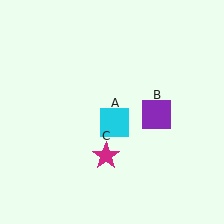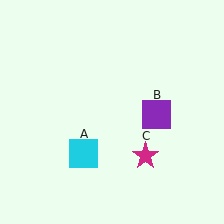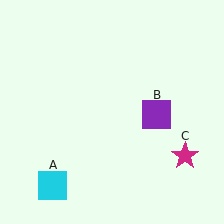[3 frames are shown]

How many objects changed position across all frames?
2 objects changed position: cyan square (object A), magenta star (object C).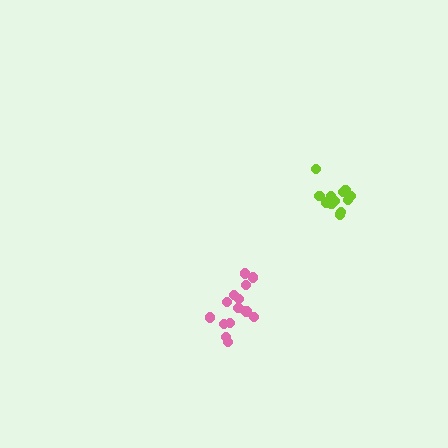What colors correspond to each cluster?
The clusters are colored: lime, pink.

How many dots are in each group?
Group 1: 13 dots, Group 2: 14 dots (27 total).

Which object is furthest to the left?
The pink cluster is leftmost.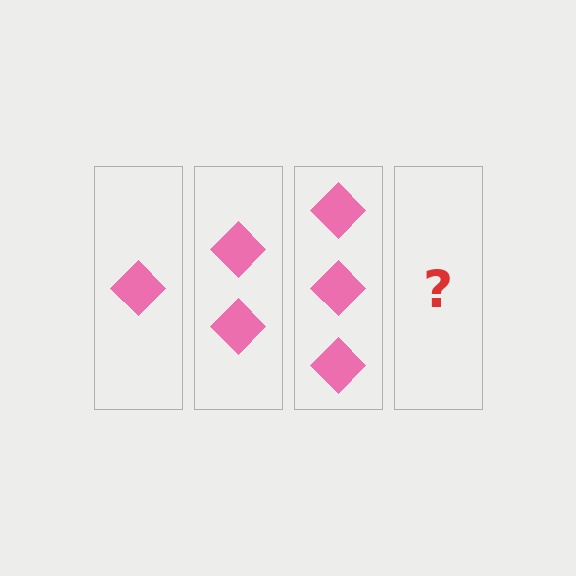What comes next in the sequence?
The next element should be 4 diamonds.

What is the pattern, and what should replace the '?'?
The pattern is that each step adds one more diamond. The '?' should be 4 diamonds.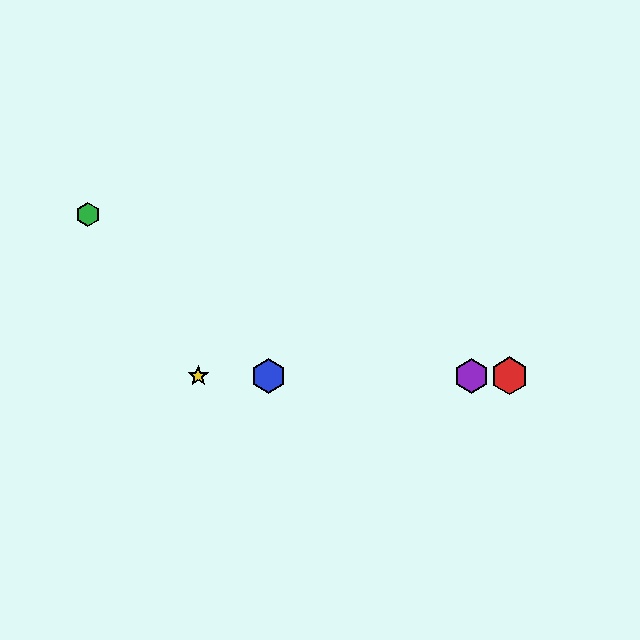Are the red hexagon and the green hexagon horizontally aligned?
No, the red hexagon is at y≈376 and the green hexagon is at y≈215.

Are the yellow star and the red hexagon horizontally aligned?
Yes, both are at y≈376.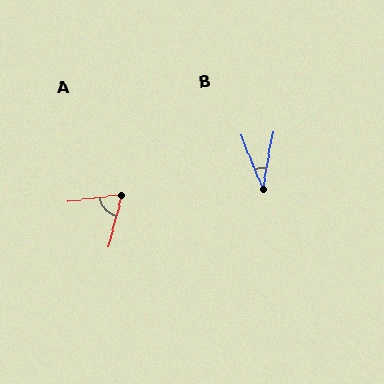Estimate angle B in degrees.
Approximately 31 degrees.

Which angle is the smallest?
B, at approximately 31 degrees.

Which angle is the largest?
A, at approximately 69 degrees.